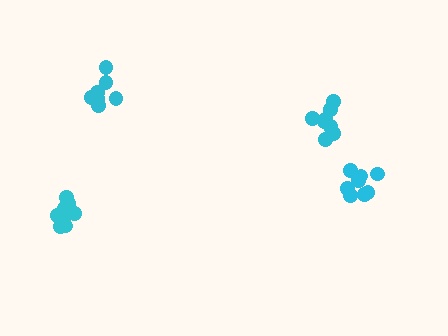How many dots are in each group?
Group 1: 11 dots, Group 2: 8 dots, Group 3: 9 dots, Group 4: 10 dots (38 total).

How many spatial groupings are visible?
There are 4 spatial groupings.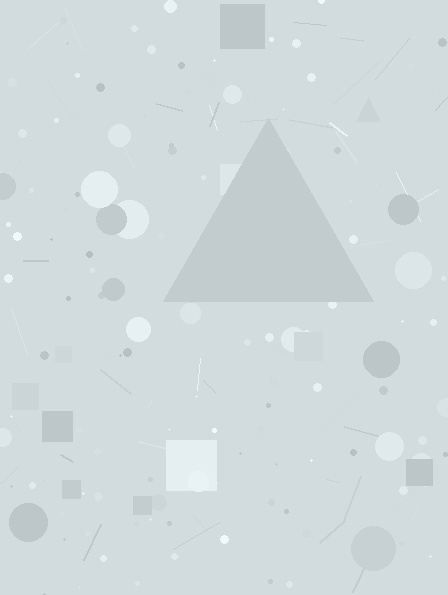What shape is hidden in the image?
A triangle is hidden in the image.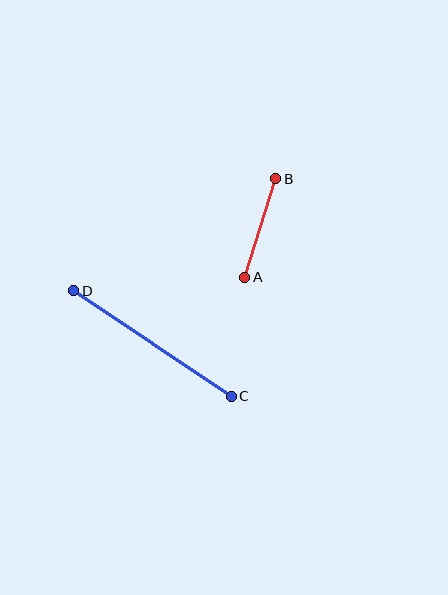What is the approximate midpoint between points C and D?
The midpoint is at approximately (152, 344) pixels.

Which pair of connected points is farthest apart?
Points C and D are farthest apart.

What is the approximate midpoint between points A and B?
The midpoint is at approximately (260, 228) pixels.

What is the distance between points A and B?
The distance is approximately 103 pixels.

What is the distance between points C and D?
The distance is approximately 190 pixels.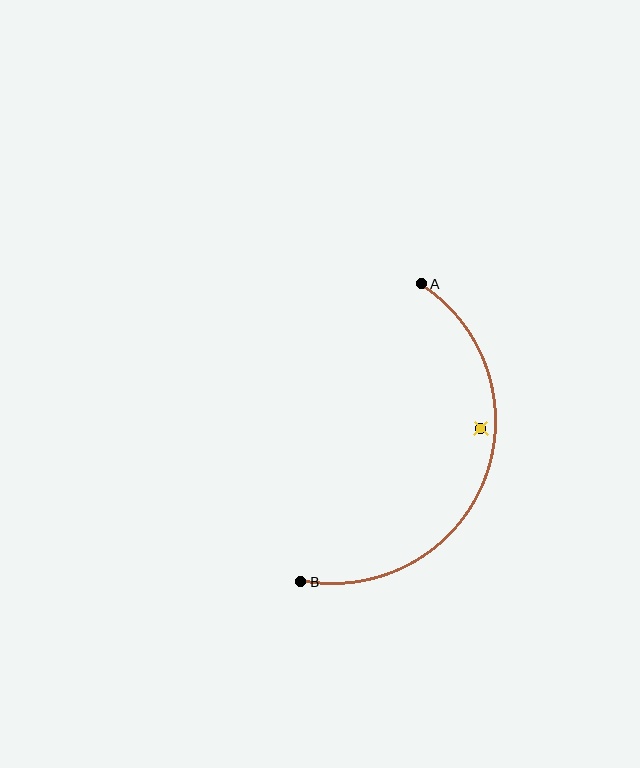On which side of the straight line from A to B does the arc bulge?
The arc bulges to the right of the straight line connecting A and B.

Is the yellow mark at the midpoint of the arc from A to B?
No — the yellow mark does not lie on the arc at all. It sits slightly inside the curve.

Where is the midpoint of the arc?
The arc midpoint is the point on the curve farthest from the straight line joining A and B. It sits to the right of that line.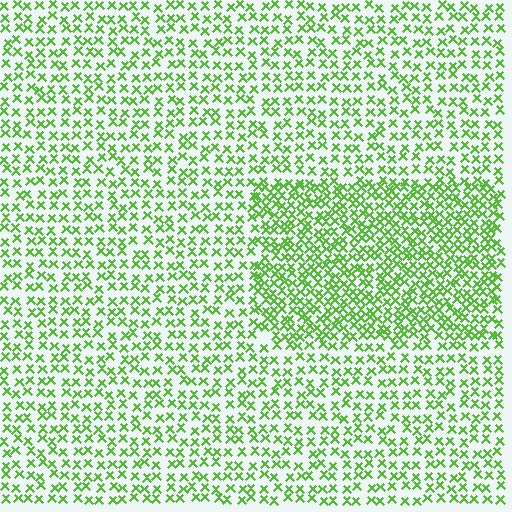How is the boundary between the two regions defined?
The boundary is defined by a change in element density (approximately 1.8x ratio). All elements are the same color, size, and shape.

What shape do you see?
I see a rectangle.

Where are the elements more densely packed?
The elements are more densely packed inside the rectangle boundary.